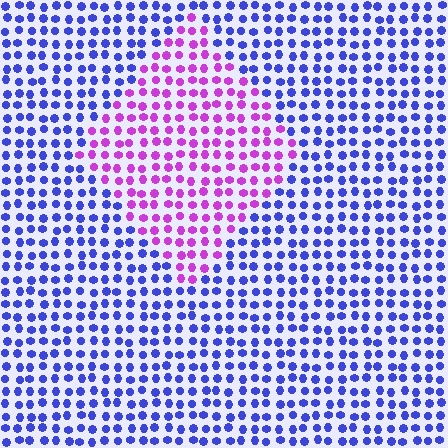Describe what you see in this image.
The image is filled with small blue elements in a uniform arrangement. A diamond-shaped region is visible where the elements are tinted to a slightly different hue, forming a subtle color boundary.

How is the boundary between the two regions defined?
The boundary is defined purely by a slight shift in hue (about 59 degrees). Spacing, size, and orientation are identical on both sides.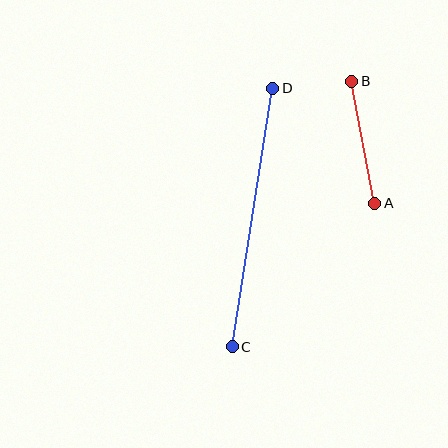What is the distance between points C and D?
The distance is approximately 261 pixels.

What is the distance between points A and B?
The distance is approximately 124 pixels.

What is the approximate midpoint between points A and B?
The midpoint is at approximately (363, 142) pixels.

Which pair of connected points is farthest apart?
Points C and D are farthest apart.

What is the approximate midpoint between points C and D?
The midpoint is at approximately (252, 217) pixels.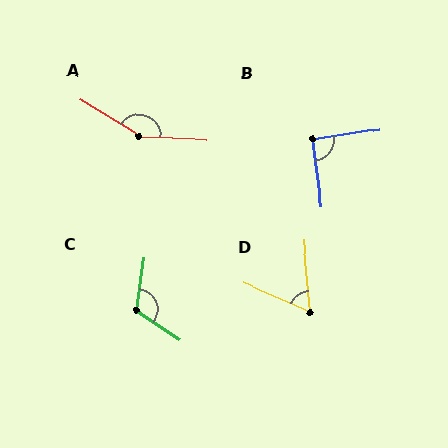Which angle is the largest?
A, at approximately 151 degrees.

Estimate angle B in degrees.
Approximately 91 degrees.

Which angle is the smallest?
D, at approximately 61 degrees.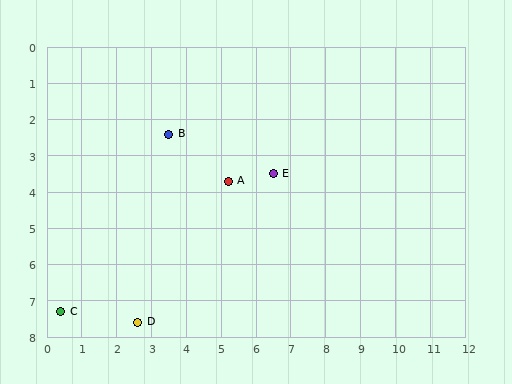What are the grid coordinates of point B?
Point B is at approximately (3.5, 2.4).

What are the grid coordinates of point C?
Point C is at approximately (0.4, 7.3).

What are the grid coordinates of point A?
Point A is at approximately (5.2, 3.7).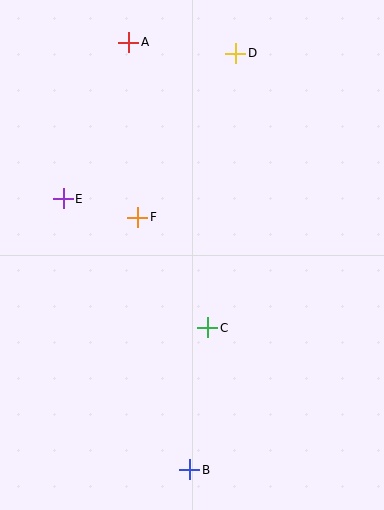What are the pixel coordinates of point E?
Point E is at (63, 199).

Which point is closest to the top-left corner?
Point A is closest to the top-left corner.